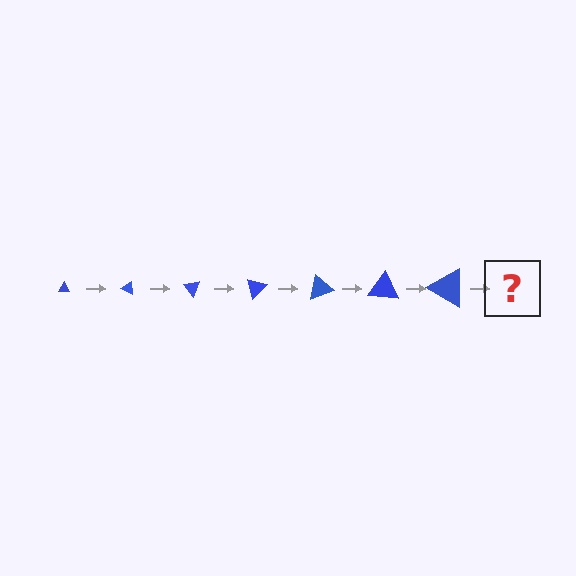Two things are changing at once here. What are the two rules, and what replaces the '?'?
The two rules are that the triangle grows larger each step and it rotates 25 degrees each step. The '?' should be a triangle, larger than the previous one and rotated 175 degrees from the start.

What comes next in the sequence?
The next element should be a triangle, larger than the previous one and rotated 175 degrees from the start.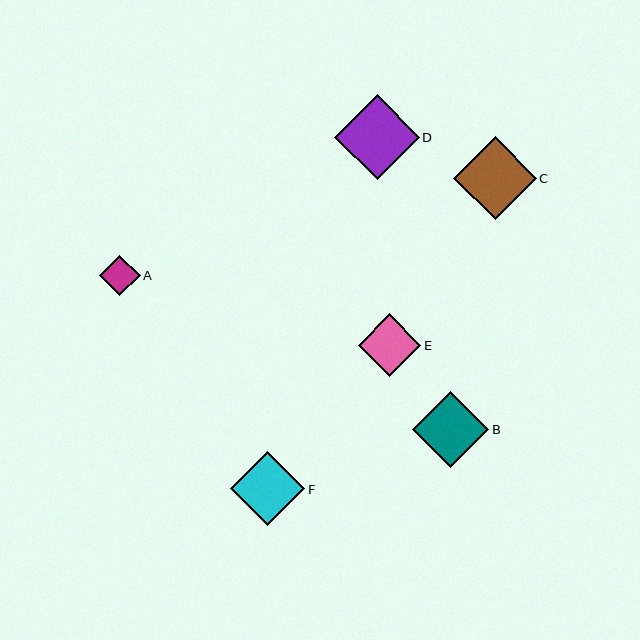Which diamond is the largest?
Diamond D is the largest with a size of approximately 84 pixels.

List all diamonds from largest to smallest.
From largest to smallest: D, C, B, F, E, A.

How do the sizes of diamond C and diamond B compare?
Diamond C and diamond B are approximately the same size.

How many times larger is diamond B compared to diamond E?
Diamond B is approximately 1.2 times the size of diamond E.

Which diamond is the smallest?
Diamond A is the smallest with a size of approximately 41 pixels.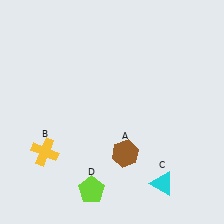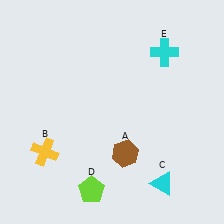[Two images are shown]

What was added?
A cyan cross (E) was added in Image 2.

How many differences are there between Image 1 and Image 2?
There is 1 difference between the two images.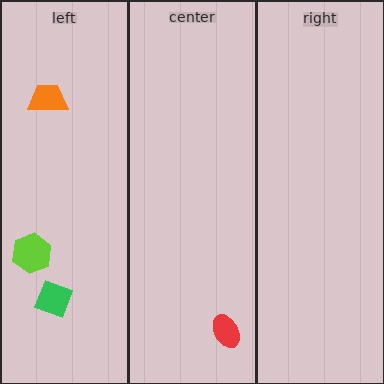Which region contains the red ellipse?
The center region.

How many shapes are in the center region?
1.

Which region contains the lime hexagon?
The left region.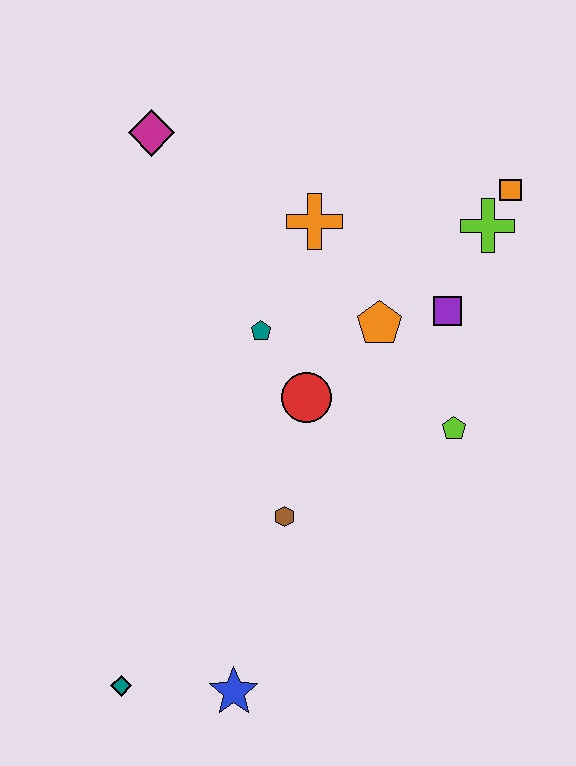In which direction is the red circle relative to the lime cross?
The red circle is to the left of the lime cross.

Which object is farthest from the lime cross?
The teal diamond is farthest from the lime cross.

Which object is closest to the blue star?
The teal diamond is closest to the blue star.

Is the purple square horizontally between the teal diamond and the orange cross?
No